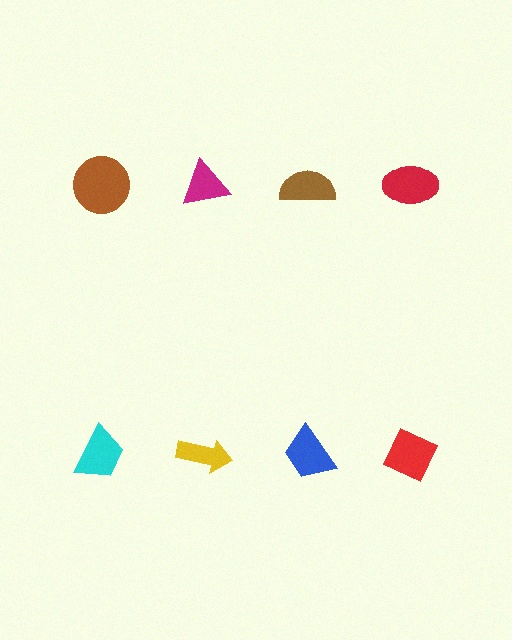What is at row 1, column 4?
A red ellipse.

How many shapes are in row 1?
4 shapes.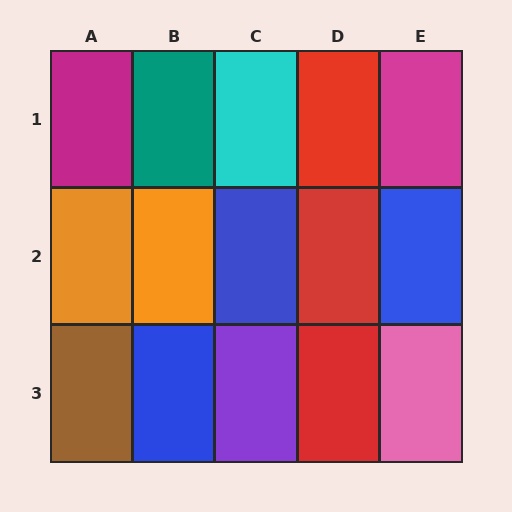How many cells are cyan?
1 cell is cyan.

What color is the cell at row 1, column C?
Cyan.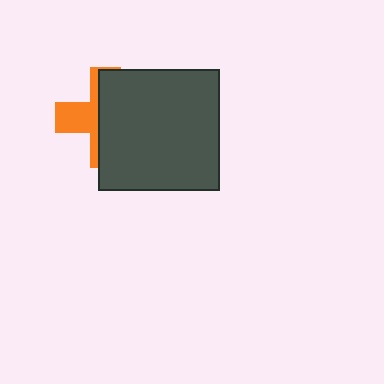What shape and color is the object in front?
The object in front is a dark gray square.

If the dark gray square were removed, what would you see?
You would see the complete orange cross.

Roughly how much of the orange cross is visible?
A small part of it is visible (roughly 36%).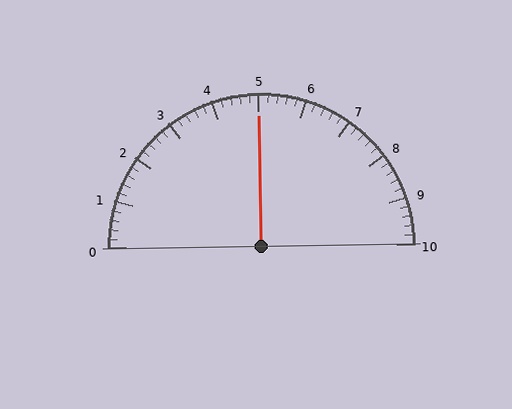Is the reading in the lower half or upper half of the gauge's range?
The reading is in the upper half of the range (0 to 10).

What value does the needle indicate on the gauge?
The needle indicates approximately 5.0.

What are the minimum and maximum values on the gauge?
The gauge ranges from 0 to 10.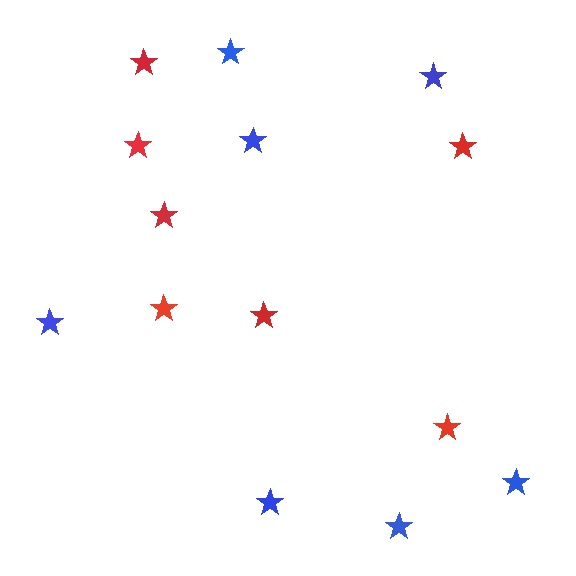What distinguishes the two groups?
There are 2 groups: one group of red stars (7) and one group of blue stars (7).